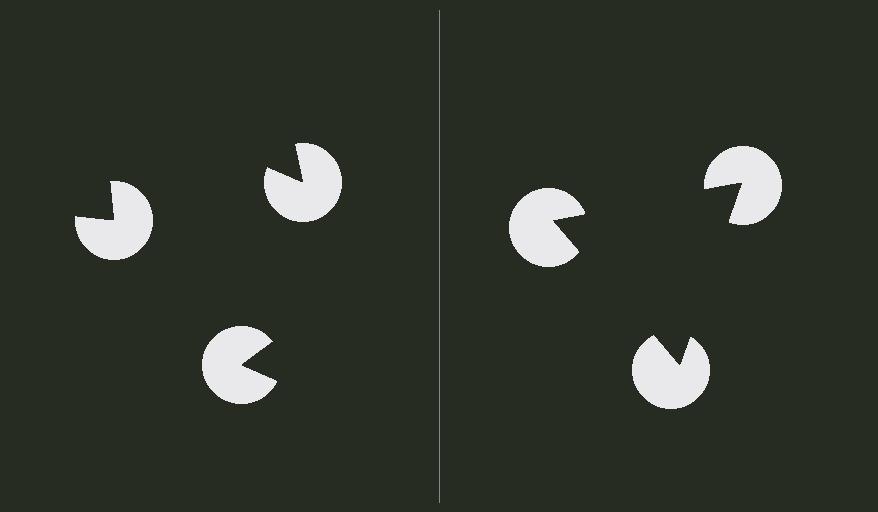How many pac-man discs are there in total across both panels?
6 — 3 on each side.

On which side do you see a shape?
An illusory triangle appears on the right side. On the left side the wedge cuts are rotated, so no coherent shape forms.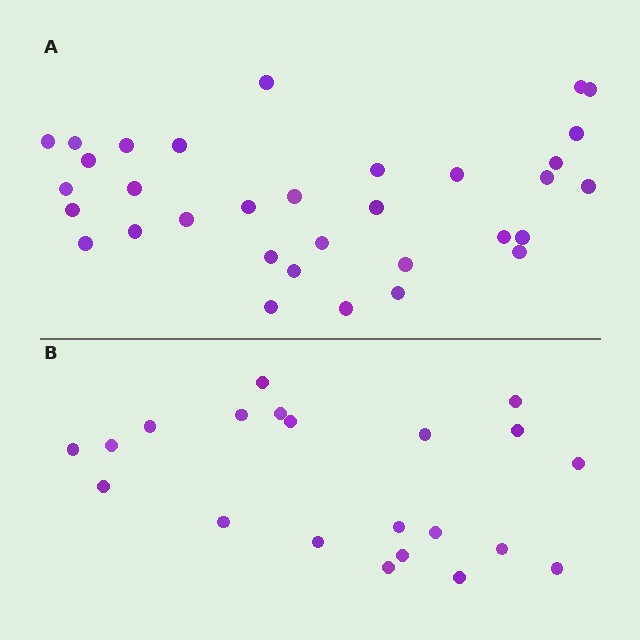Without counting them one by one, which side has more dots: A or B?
Region A (the top region) has more dots.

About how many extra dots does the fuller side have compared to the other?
Region A has roughly 12 or so more dots than region B.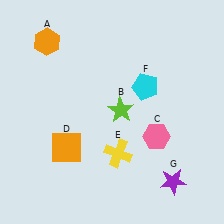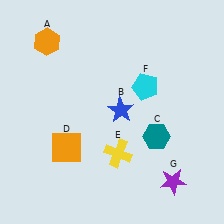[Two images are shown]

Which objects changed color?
B changed from lime to blue. C changed from pink to teal.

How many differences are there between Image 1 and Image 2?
There are 2 differences between the two images.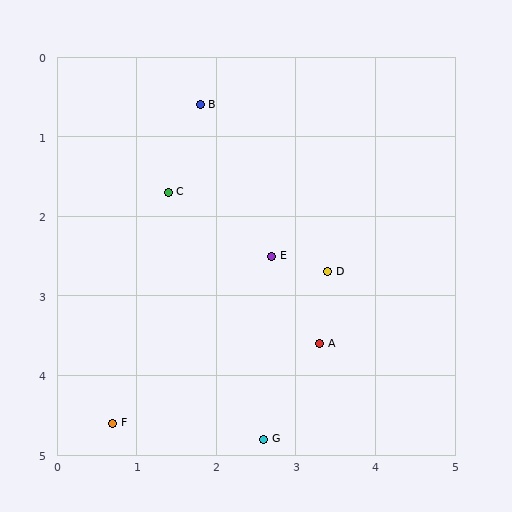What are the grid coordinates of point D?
Point D is at approximately (3.4, 2.7).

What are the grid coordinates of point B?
Point B is at approximately (1.8, 0.6).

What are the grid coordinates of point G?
Point G is at approximately (2.6, 4.8).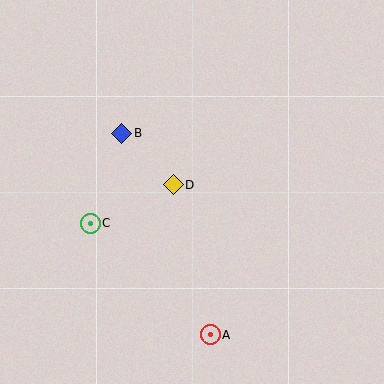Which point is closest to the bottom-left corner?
Point C is closest to the bottom-left corner.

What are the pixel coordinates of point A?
Point A is at (210, 335).